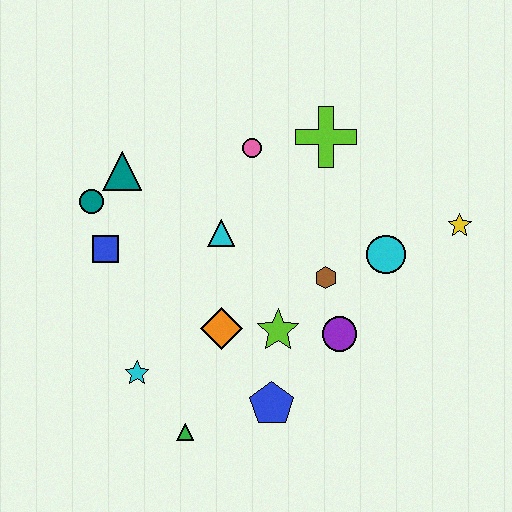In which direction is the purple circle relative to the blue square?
The purple circle is to the right of the blue square.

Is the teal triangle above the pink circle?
No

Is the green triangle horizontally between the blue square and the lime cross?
Yes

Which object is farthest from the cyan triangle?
The yellow star is farthest from the cyan triangle.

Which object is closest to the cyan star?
The green triangle is closest to the cyan star.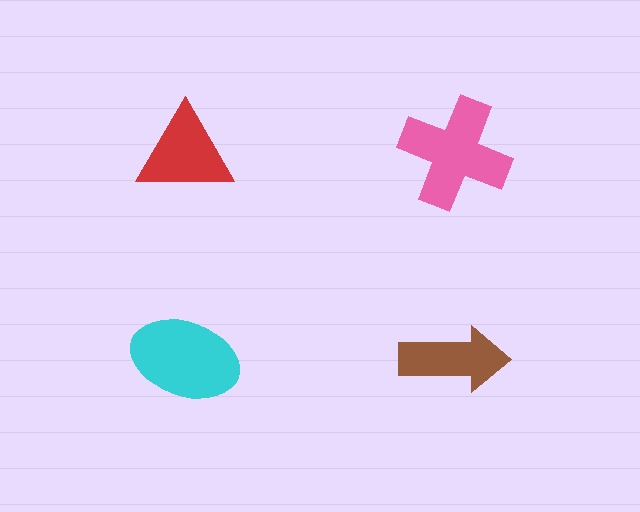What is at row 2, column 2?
A brown arrow.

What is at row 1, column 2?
A pink cross.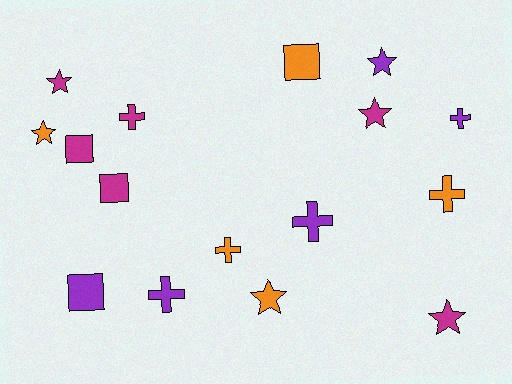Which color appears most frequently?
Magenta, with 6 objects.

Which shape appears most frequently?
Cross, with 6 objects.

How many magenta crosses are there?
There is 1 magenta cross.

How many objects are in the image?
There are 16 objects.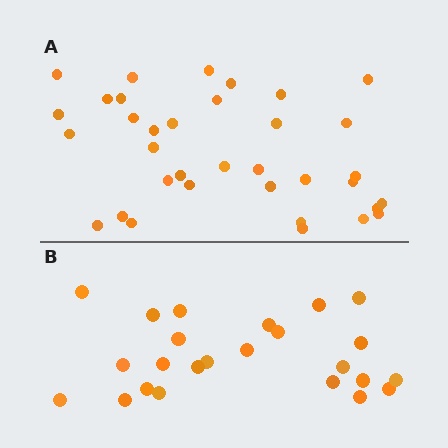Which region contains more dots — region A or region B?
Region A (the top region) has more dots.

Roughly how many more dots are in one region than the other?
Region A has roughly 12 or so more dots than region B.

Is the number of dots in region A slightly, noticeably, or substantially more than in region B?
Region A has substantially more. The ratio is roughly 1.5 to 1.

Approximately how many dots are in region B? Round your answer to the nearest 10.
About 20 dots. (The exact count is 24, which rounds to 20.)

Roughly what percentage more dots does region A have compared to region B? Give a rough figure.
About 45% more.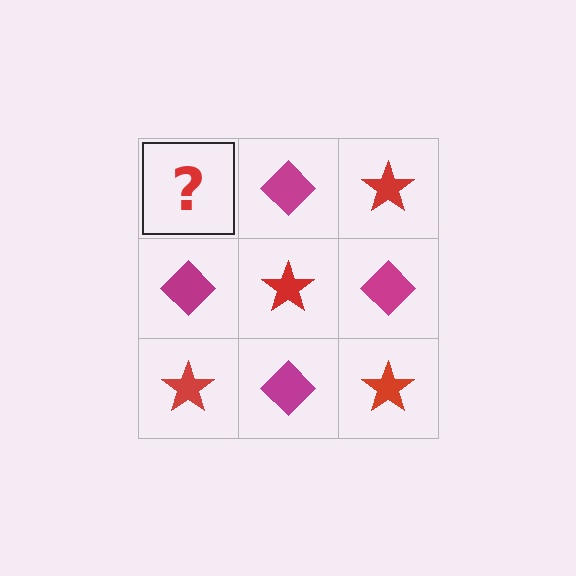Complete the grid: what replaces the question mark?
The question mark should be replaced with a red star.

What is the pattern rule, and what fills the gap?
The rule is that it alternates red star and magenta diamond in a checkerboard pattern. The gap should be filled with a red star.